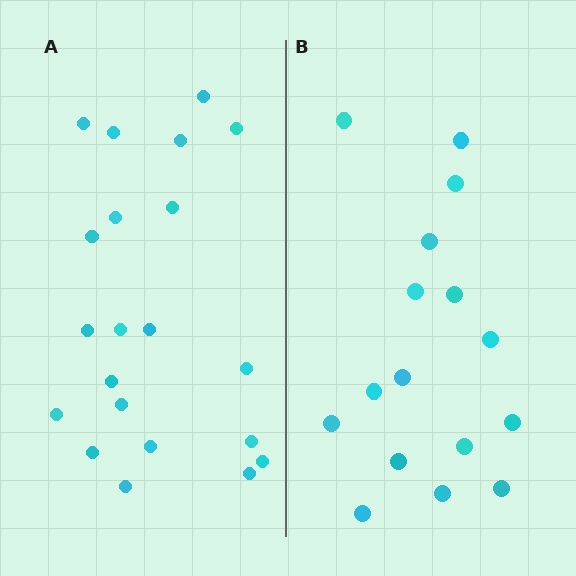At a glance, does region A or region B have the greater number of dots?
Region A (the left region) has more dots.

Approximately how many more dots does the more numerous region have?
Region A has about 5 more dots than region B.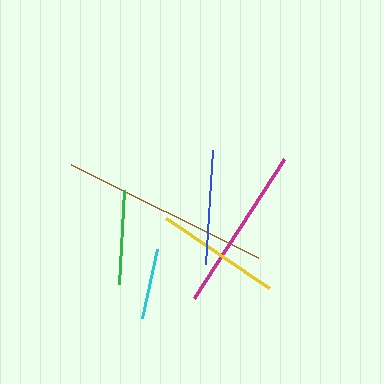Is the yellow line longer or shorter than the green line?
The yellow line is longer than the green line.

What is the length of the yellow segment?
The yellow segment is approximately 125 pixels long.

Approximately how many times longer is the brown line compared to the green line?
The brown line is approximately 2.2 times the length of the green line.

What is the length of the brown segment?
The brown segment is approximately 208 pixels long.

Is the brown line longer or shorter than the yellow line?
The brown line is longer than the yellow line.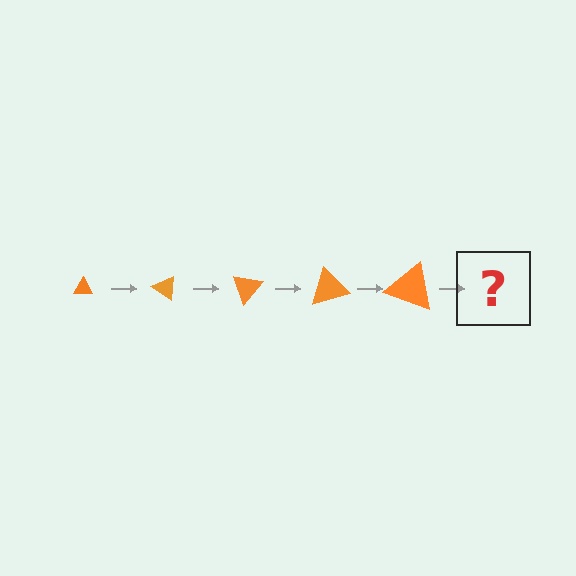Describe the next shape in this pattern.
It should be a triangle, larger than the previous one and rotated 175 degrees from the start.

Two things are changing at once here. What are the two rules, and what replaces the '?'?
The two rules are that the triangle grows larger each step and it rotates 35 degrees each step. The '?' should be a triangle, larger than the previous one and rotated 175 degrees from the start.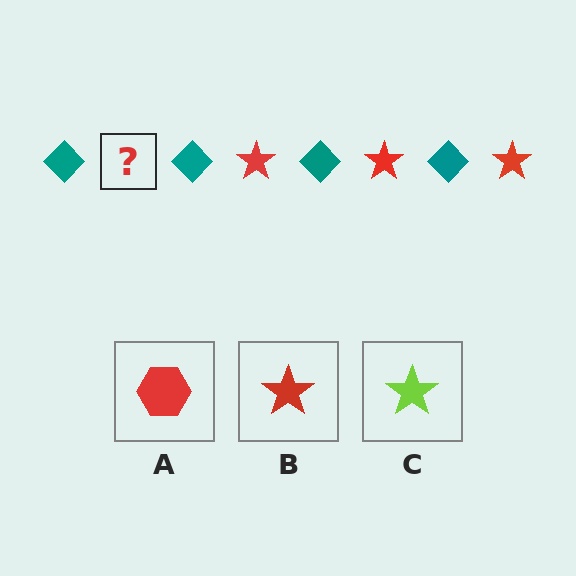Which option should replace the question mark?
Option B.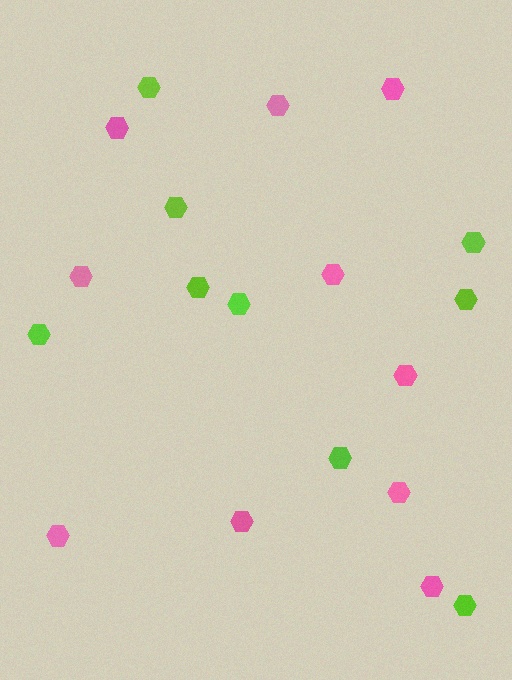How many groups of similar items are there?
There are 2 groups: one group of pink hexagons (10) and one group of lime hexagons (9).